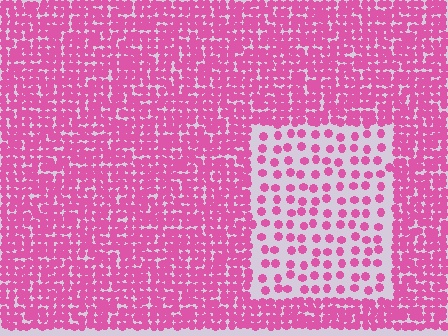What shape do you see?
I see a rectangle.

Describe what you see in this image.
The image contains small pink elements arranged at two different densities. A rectangle-shaped region is visible where the elements are less densely packed than the surrounding area.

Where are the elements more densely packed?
The elements are more densely packed outside the rectangle boundary.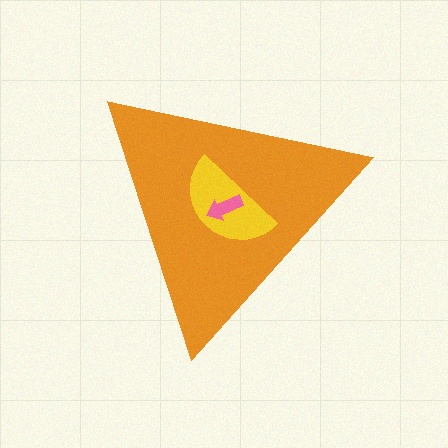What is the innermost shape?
The pink arrow.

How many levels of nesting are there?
3.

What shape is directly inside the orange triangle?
The yellow semicircle.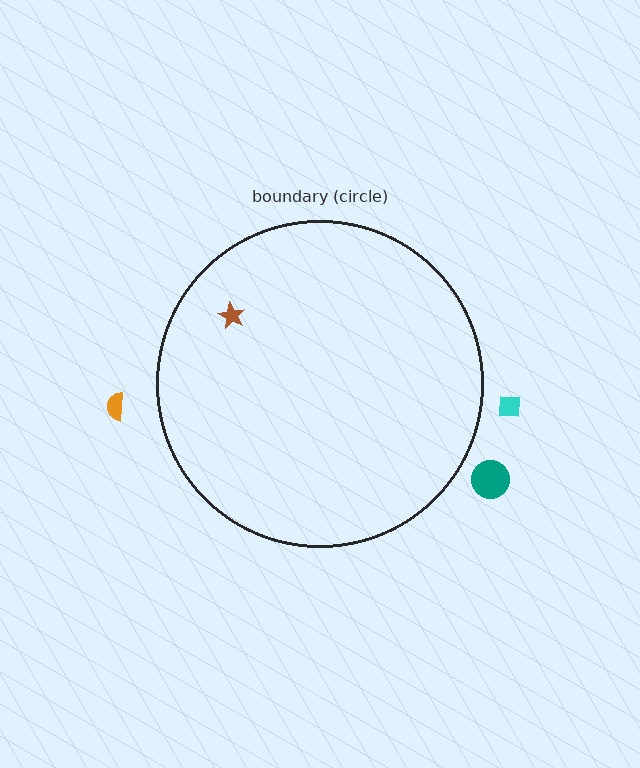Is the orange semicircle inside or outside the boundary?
Outside.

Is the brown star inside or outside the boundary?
Inside.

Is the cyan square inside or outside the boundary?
Outside.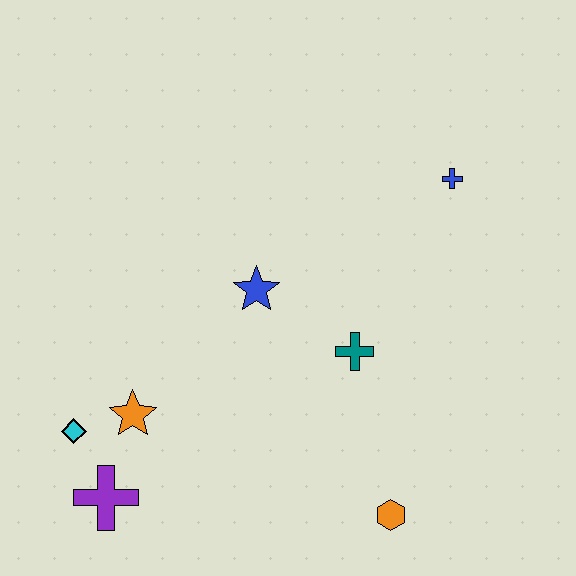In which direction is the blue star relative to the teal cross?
The blue star is to the left of the teal cross.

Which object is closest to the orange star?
The cyan diamond is closest to the orange star.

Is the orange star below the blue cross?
Yes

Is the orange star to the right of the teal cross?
No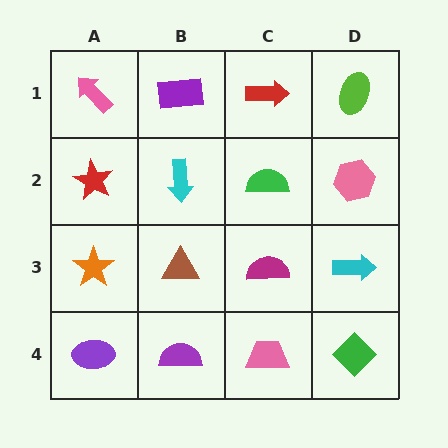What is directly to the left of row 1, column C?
A purple rectangle.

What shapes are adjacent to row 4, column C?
A magenta semicircle (row 3, column C), a purple semicircle (row 4, column B), a green diamond (row 4, column D).